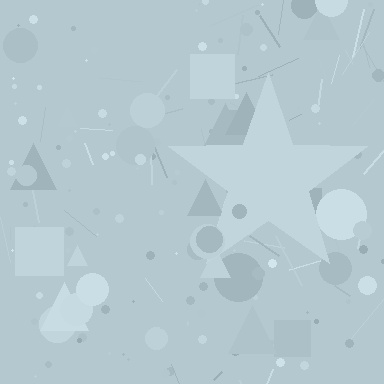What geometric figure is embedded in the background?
A star is embedded in the background.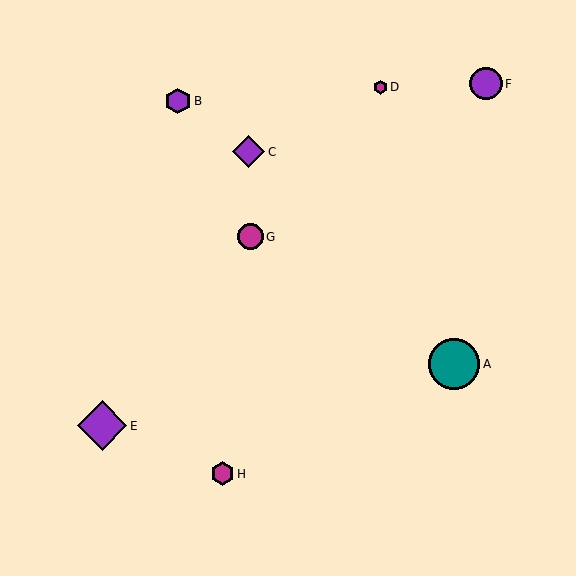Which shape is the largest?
The teal circle (labeled A) is the largest.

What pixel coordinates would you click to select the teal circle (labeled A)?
Click at (454, 364) to select the teal circle A.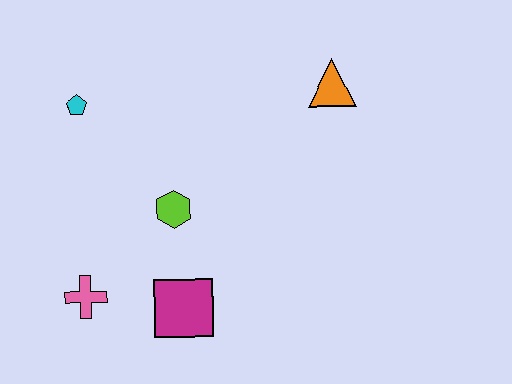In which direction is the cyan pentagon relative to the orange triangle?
The cyan pentagon is to the left of the orange triangle.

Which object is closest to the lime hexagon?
The magenta square is closest to the lime hexagon.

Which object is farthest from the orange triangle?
The pink cross is farthest from the orange triangle.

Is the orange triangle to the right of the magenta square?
Yes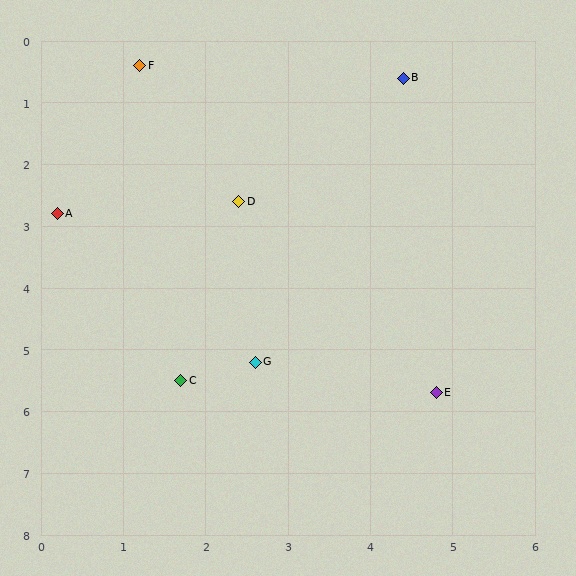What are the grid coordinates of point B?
Point B is at approximately (4.4, 0.6).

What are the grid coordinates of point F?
Point F is at approximately (1.2, 0.4).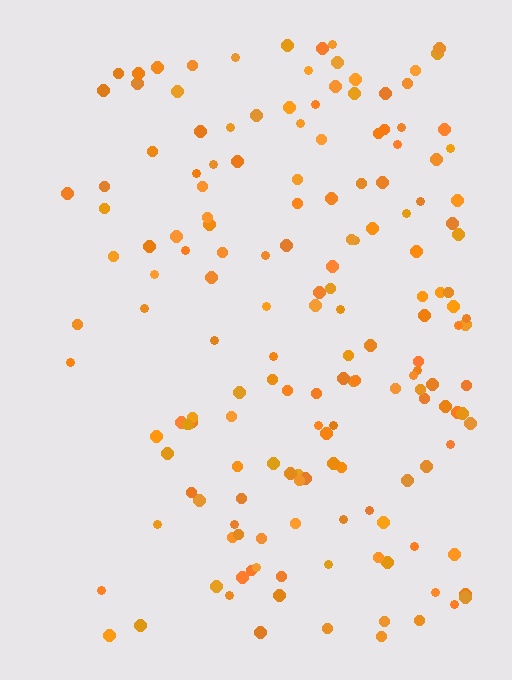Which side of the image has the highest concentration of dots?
The right.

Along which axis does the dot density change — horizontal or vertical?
Horizontal.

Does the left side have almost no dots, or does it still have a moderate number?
Still a moderate number, just noticeably fewer than the right.